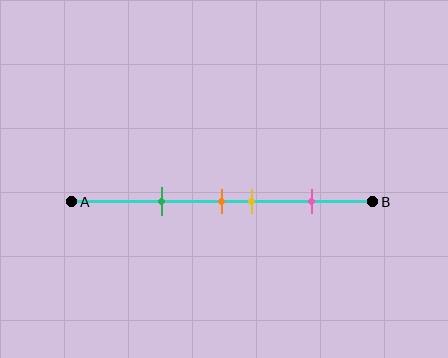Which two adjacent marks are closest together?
The orange and yellow marks are the closest adjacent pair.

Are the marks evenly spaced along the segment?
No, the marks are not evenly spaced.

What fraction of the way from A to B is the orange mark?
The orange mark is approximately 50% (0.5) of the way from A to B.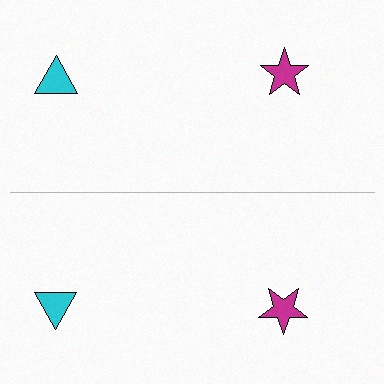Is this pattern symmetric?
Yes, this pattern has bilateral (reflection) symmetry.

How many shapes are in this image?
There are 4 shapes in this image.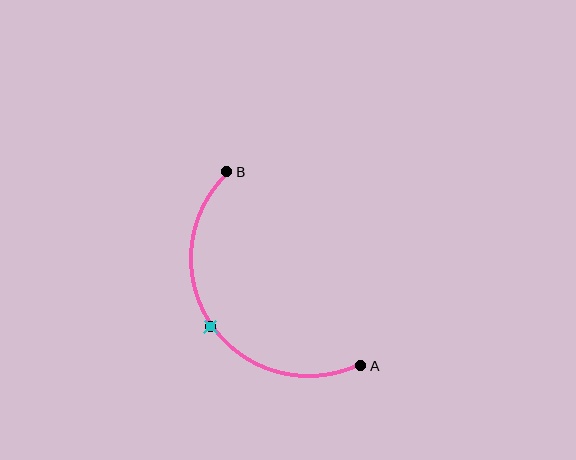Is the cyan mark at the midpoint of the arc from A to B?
Yes. The cyan mark lies on the arc at equal arc-length from both A and B — it is the arc midpoint.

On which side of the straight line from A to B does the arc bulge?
The arc bulges below and to the left of the straight line connecting A and B.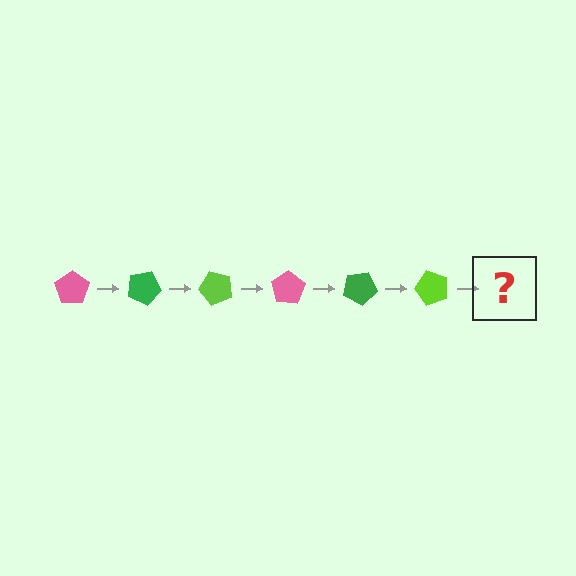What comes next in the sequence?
The next element should be a pink pentagon, rotated 150 degrees from the start.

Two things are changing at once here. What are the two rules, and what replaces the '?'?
The two rules are that it rotates 25 degrees each step and the color cycles through pink, green, and lime. The '?' should be a pink pentagon, rotated 150 degrees from the start.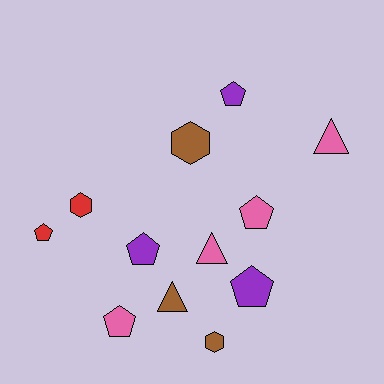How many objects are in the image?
There are 12 objects.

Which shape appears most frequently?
Pentagon, with 6 objects.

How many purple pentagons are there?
There are 3 purple pentagons.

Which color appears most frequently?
Pink, with 4 objects.